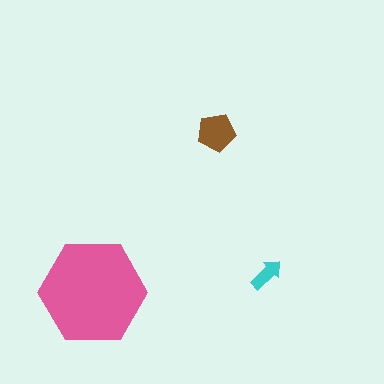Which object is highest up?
The brown pentagon is topmost.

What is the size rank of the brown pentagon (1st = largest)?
2nd.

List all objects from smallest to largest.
The cyan arrow, the brown pentagon, the pink hexagon.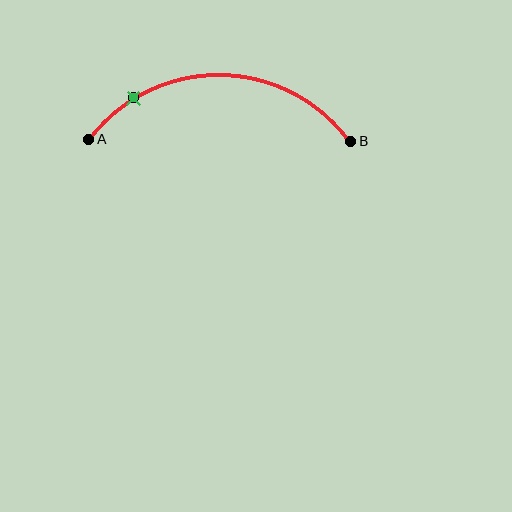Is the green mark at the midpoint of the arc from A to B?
No. The green mark lies on the arc but is closer to endpoint A. The arc midpoint would be at the point on the curve equidistant along the arc from both A and B.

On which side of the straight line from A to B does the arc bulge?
The arc bulges above the straight line connecting A and B.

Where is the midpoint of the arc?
The arc midpoint is the point on the curve farthest from the straight line joining A and B. It sits above that line.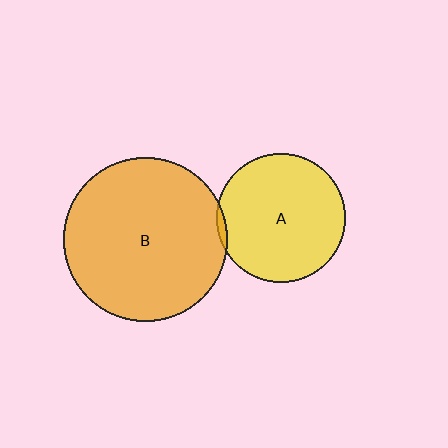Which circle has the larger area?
Circle B (orange).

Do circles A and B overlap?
Yes.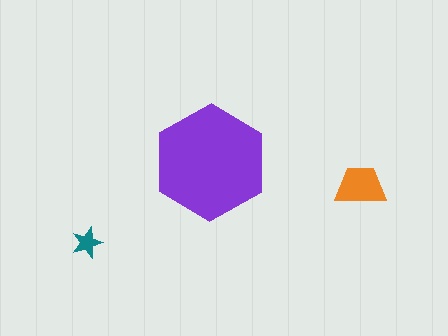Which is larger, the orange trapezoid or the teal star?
The orange trapezoid.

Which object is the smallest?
The teal star.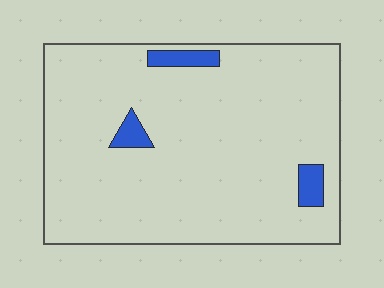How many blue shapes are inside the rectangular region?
3.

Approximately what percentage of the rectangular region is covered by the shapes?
Approximately 5%.